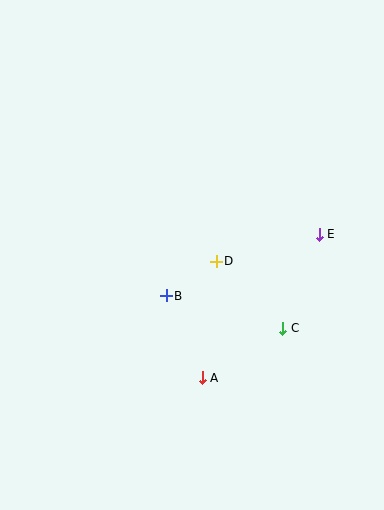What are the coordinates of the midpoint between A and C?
The midpoint between A and C is at (243, 353).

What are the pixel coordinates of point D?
Point D is at (216, 261).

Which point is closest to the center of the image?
Point D at (216, 261) is closest to the center.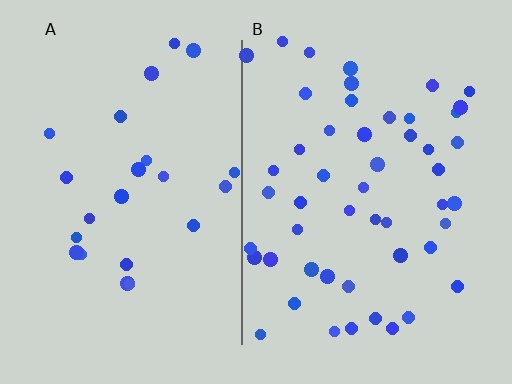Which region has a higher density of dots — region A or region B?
B (the right).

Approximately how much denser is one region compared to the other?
Approximately 2.2× — region B over region A.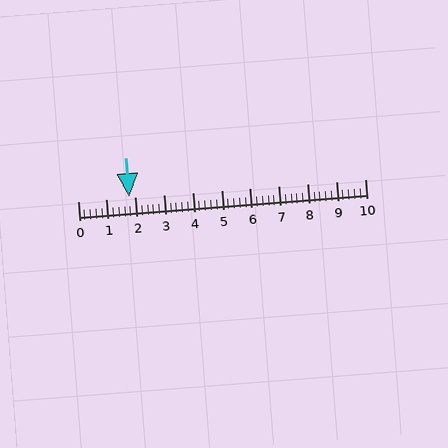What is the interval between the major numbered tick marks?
The major tick marks are spaced 1 units apart.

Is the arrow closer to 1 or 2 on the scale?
The arrow is closer to 2.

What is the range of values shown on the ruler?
The ruler shows values from 0 to 10.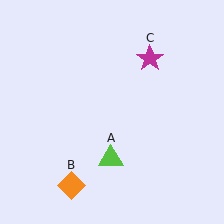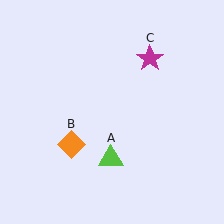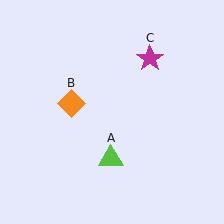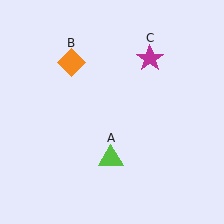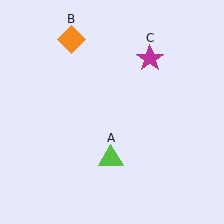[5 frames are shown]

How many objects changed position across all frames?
1 object changed position: orange diamond (object B).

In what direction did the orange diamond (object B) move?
The orange diamond (object B) moved up.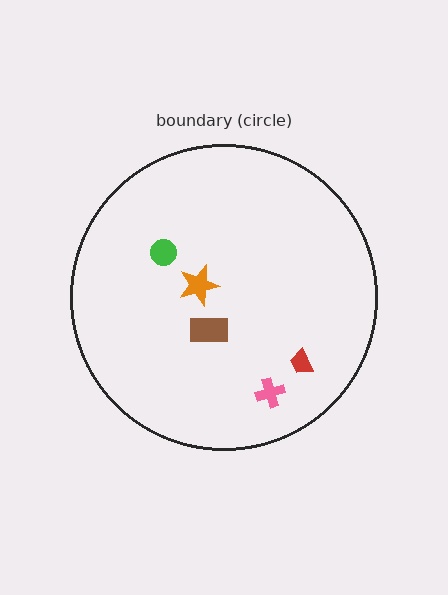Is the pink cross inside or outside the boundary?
Inside.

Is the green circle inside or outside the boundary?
Inside.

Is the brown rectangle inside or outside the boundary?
Inside.